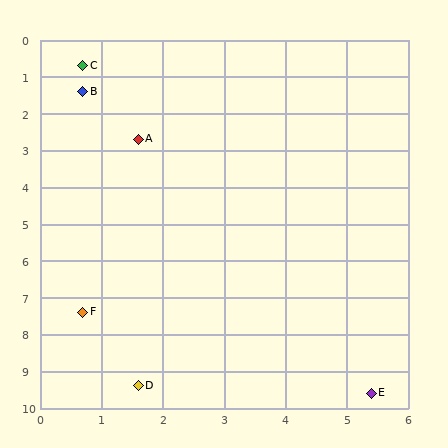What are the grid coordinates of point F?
Point F is at approximately (0.7, 7.4).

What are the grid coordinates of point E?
Point E is at approximately (5.4, 9.6).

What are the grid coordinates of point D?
Point D is at approximately (1.6, 9.4).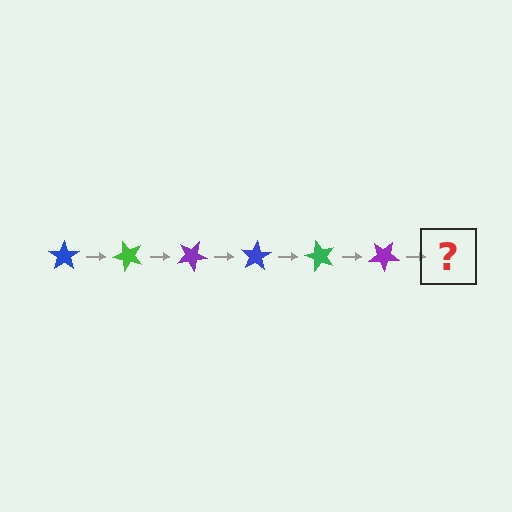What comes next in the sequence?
The next element should be a blue star, rotated 300 degrees from the start.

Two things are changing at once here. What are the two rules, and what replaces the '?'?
The two rules are that it rotates 50 degrees each step and the color cycles through blue, green, and purple. The '?' should be a blue star, rotated 300 degrees from the start.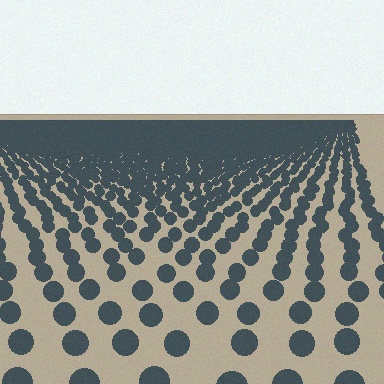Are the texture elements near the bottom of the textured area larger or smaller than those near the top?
Larger. Near the bottom, elements are closer to the viewer and appear at a bigger on-screen size.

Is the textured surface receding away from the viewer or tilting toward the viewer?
The surface is receding away from the viewer. Texture elements get smaller and denser toward the top.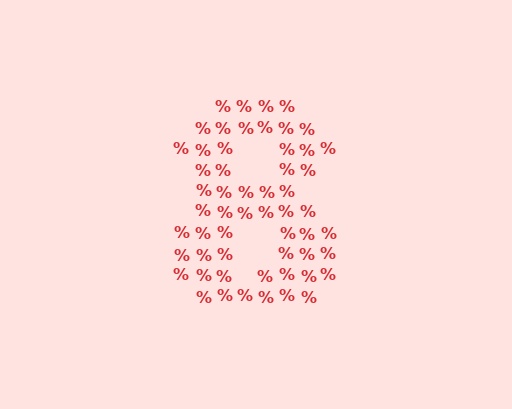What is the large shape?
The large shape is the digit 8.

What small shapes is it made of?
It is made of small percent signs.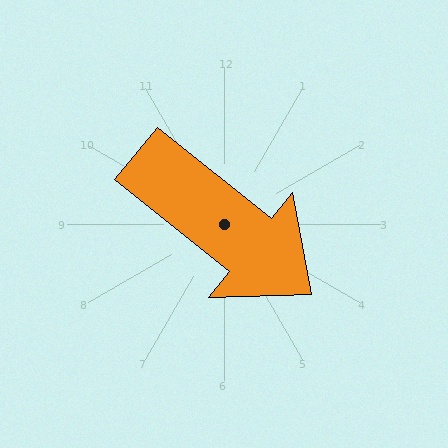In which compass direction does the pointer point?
Southeast.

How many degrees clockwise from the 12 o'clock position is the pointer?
Approximately 129 degrees.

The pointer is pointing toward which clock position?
Roughly 4 o'clock.